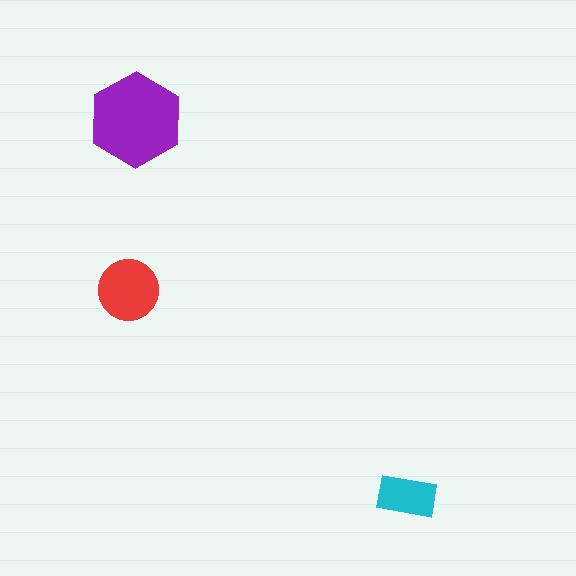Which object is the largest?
The purple hexagon.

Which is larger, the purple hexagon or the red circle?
The purple hexagon.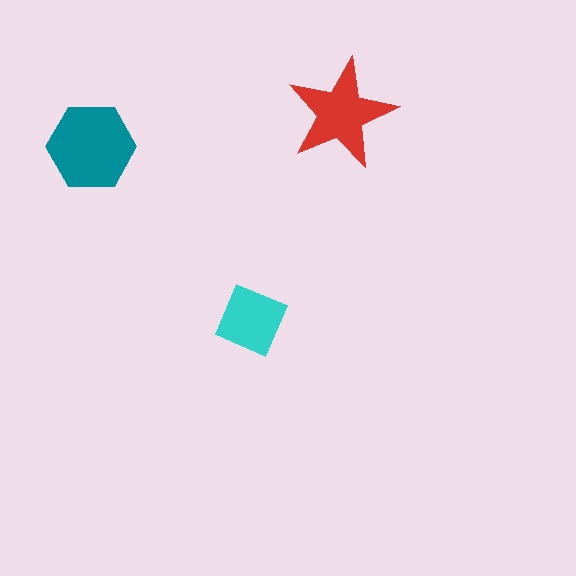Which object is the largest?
The teal hexagon.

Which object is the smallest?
The cyan diamond.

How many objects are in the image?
There are 3 objects in the image.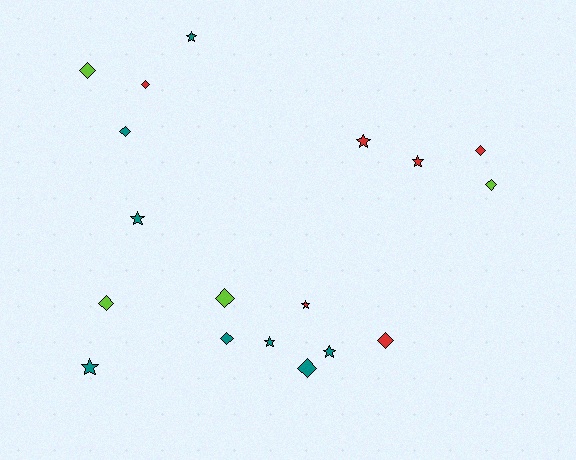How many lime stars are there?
There are no lime stars.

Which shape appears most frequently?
Diamond, with 10 objects.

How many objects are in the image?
There are 18 objects.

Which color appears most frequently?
Teal, with 8 objects.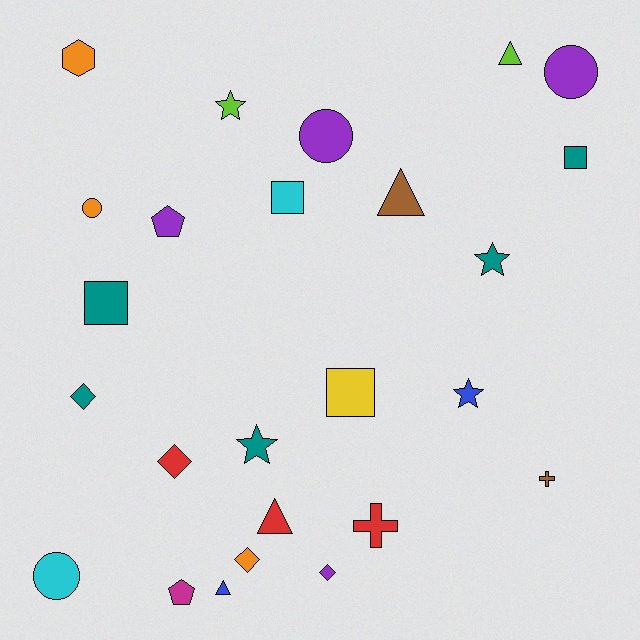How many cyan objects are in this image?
There are 2 cyan objects.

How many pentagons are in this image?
There are 2 pentagons.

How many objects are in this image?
There are 25 objects.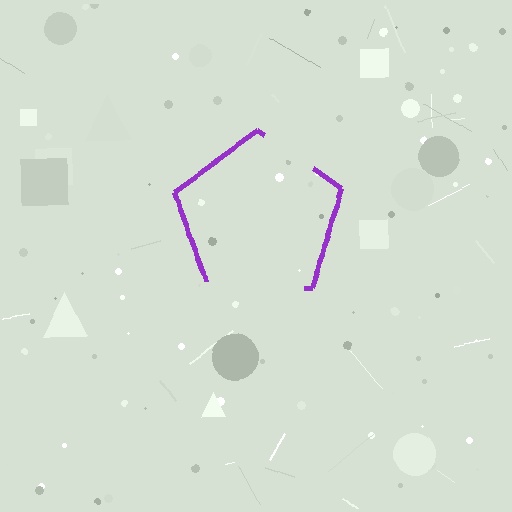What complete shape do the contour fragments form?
The contour fragments form a pentagon.